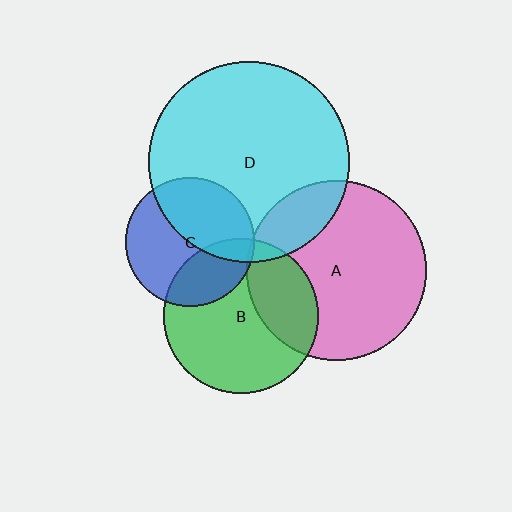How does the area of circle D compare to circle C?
Approximately 2.4 times.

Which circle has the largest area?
Circle D (cyan).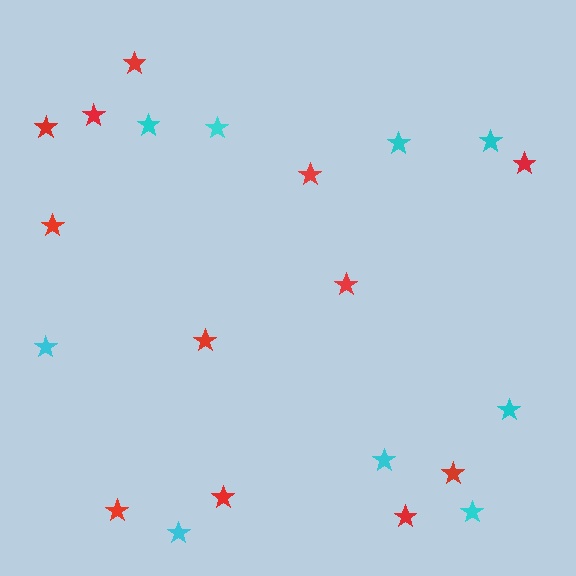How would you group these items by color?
There are 2 groups: one group of red stars (12) and one group of cyan stars (9).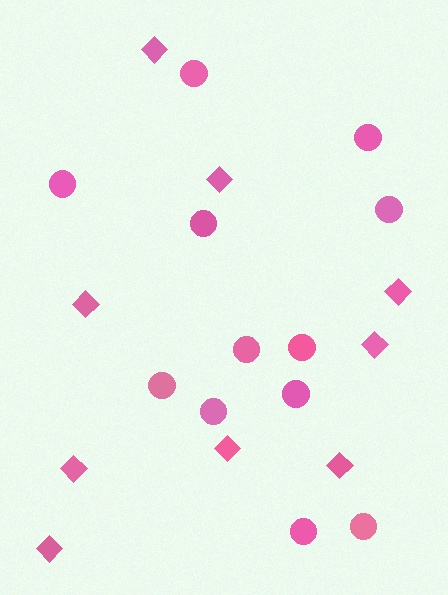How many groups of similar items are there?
There are 2 groups: one group of circles (12) and one group of diamonds (9).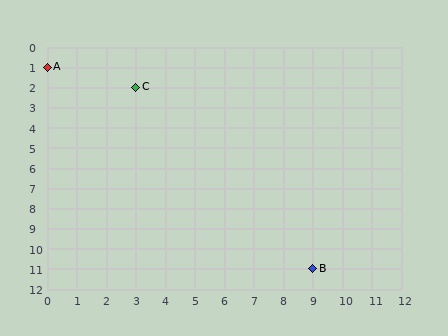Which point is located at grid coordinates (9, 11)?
Point B is at (9, 11).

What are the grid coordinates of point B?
Point B is at grid coordinates (9, 11).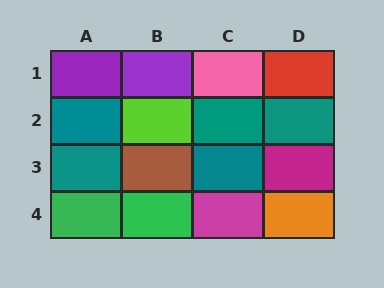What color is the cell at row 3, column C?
Teal.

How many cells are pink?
1 cell is pink.